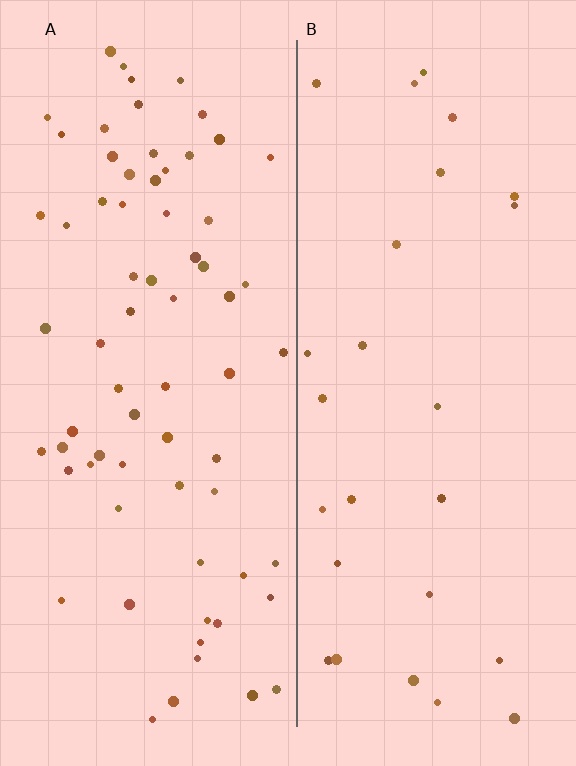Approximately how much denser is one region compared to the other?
Approximately 2.6× — region A over region B.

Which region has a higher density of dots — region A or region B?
A (the left).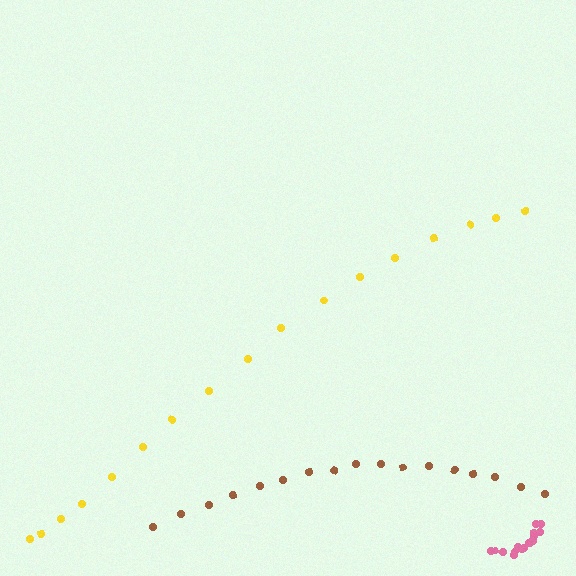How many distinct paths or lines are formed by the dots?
There are 3 distinct paths.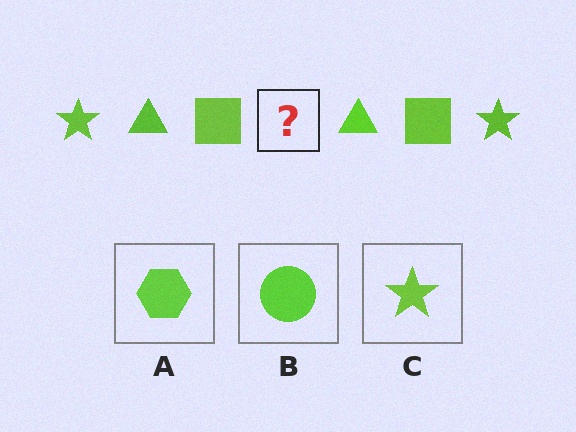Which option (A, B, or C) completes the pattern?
C.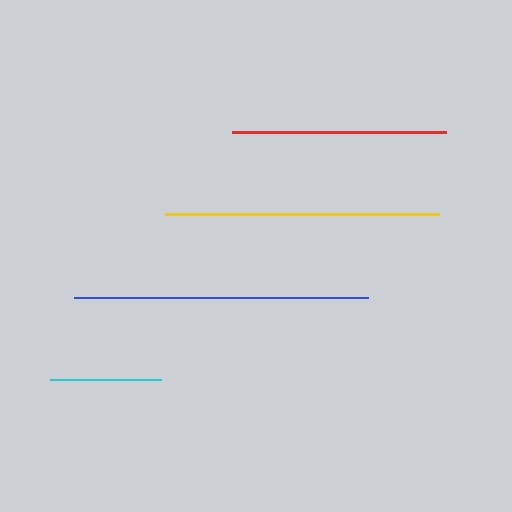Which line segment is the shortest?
The cyan line is the shortest at approximately 111 pixels.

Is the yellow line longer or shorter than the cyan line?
The yellow line is longer than the cyan line.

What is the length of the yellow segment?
The yellow segment is approximately 274 pixels long.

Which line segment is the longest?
The blue line is the longest at approximately 294 pixels.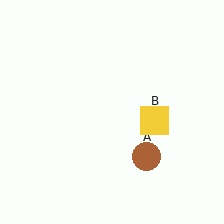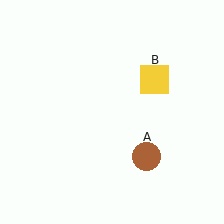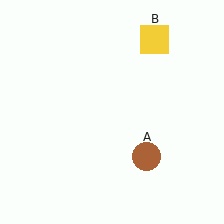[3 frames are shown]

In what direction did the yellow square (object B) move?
The yellow square (object B) moved up.